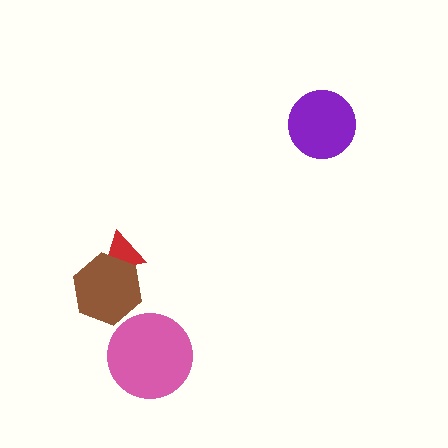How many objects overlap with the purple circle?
0 objects overlap with the purple circle.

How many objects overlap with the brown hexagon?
1 object overlaps with the brown hexagon.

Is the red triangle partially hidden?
Yes, it is partially covered by another shape.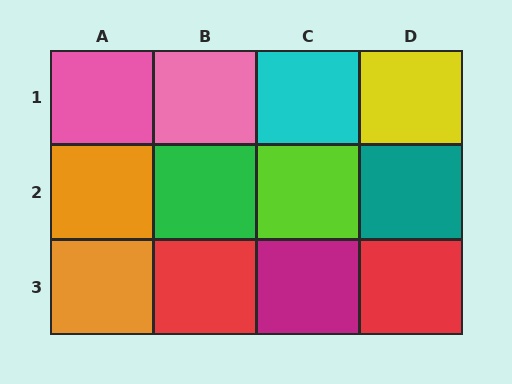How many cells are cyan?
1 cell is cyan.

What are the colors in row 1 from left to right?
Pink, pink, cyan, yellow.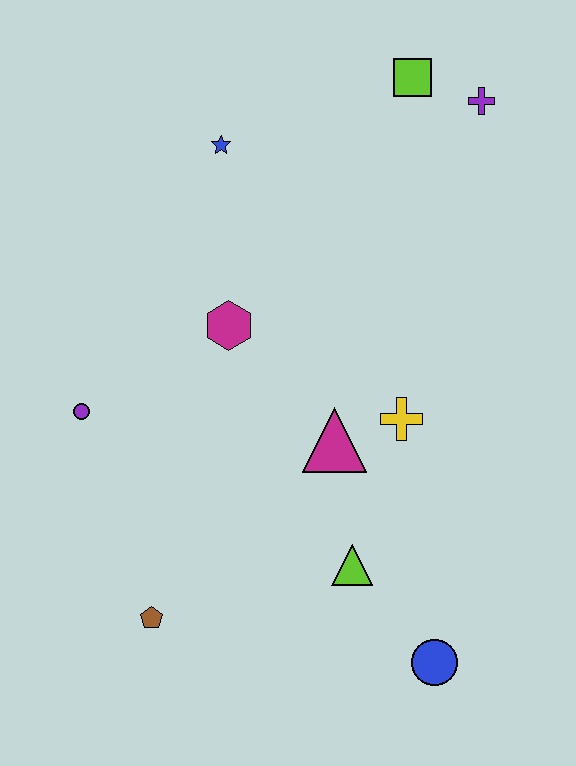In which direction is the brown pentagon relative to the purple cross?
The brown pentagon is below the purple cross.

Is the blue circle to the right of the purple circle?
Yes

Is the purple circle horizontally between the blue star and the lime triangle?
No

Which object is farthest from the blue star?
The blue circle is farthest from the blue star.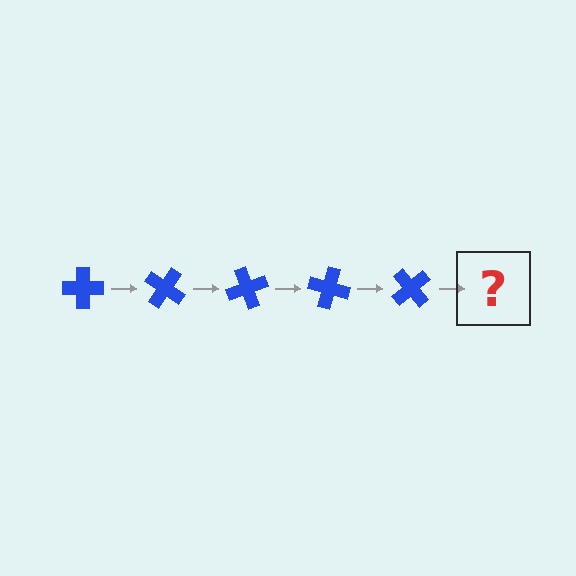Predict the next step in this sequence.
The next step is a blue cross rotated 175 degrees.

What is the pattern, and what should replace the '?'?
The pattern is that the cross rotates 35 degrees each step. The '?' should be a blue cross rotated 175 degrees.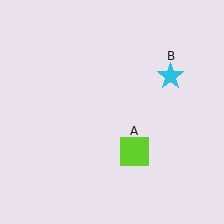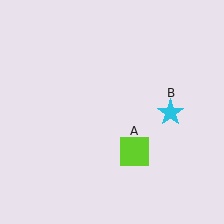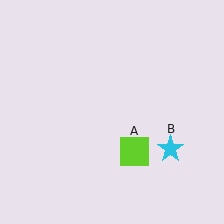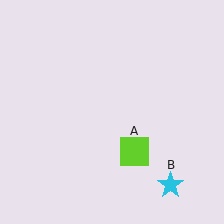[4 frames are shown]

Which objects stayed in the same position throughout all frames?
Lime square (object A) remained stationary.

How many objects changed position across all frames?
1 object changed position: cyan star (object B).